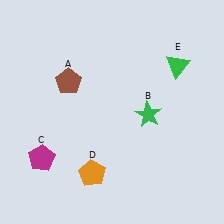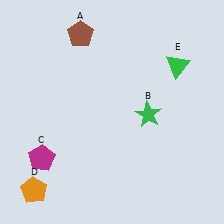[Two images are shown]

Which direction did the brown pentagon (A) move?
The brown pentagon (A) moved up.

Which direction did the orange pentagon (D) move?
The orange pentagon (D) moved left.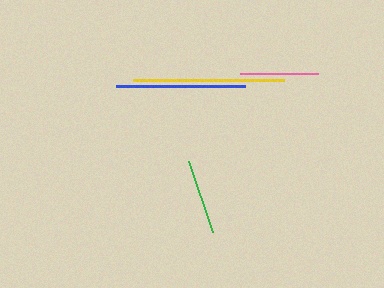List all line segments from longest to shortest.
From longest to shortest: yellow, blue, pink, green.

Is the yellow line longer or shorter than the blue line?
The yellow line is longer than the blue line.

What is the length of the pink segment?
The pink segment is approximately 79 pixels long.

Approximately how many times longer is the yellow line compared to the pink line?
The yellow line is approximately 1.9 times the length of the pink line.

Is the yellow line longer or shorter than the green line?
The yellow line is longer than the green line.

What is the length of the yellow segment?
The yellow segment is approximately 151 pixels long.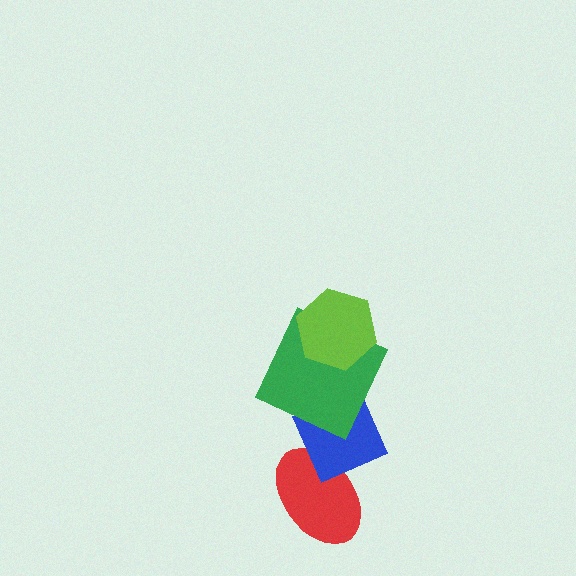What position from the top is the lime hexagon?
The lime hexagon is 1st from the top.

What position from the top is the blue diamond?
The blue diamond is 3rd from the top.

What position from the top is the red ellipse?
The red ellipse is 4th from the top.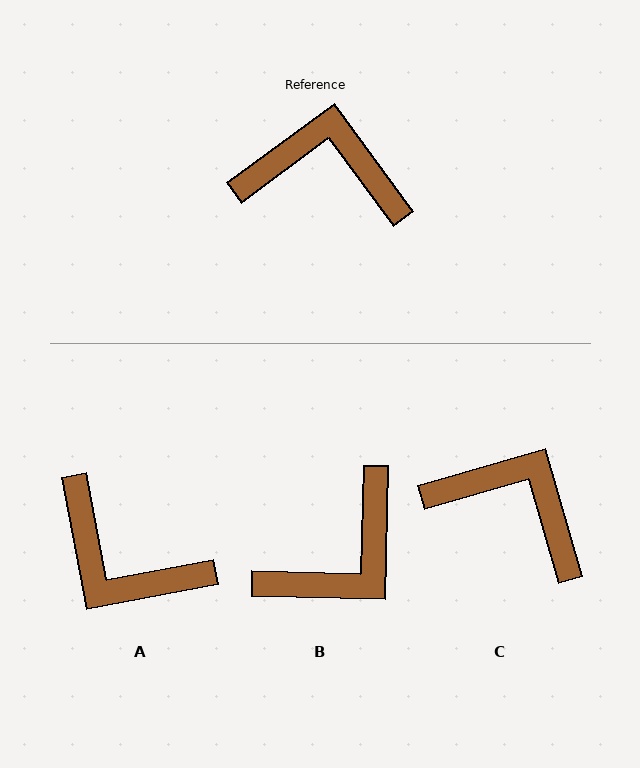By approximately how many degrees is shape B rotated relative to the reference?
Approximately 128 degrees clockwise.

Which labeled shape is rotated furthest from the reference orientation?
A, about 154 degrees away.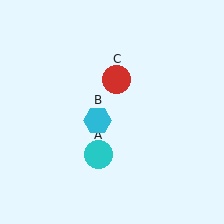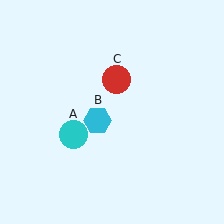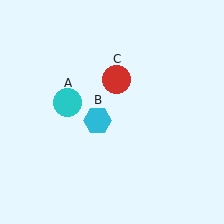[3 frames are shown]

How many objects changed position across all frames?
1 object changed position: cyan circle (object A).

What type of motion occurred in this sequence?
The cyan circle (object A) rotated clockwise around the center of the scene.